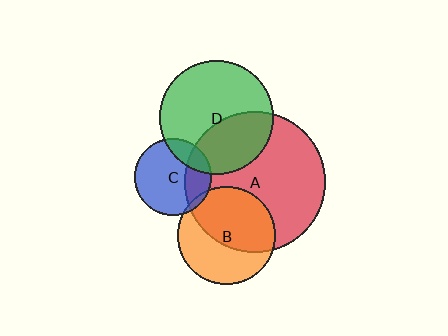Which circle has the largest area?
Circle A (red).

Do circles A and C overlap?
Yes.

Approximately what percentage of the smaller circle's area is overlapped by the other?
Approximately 25%.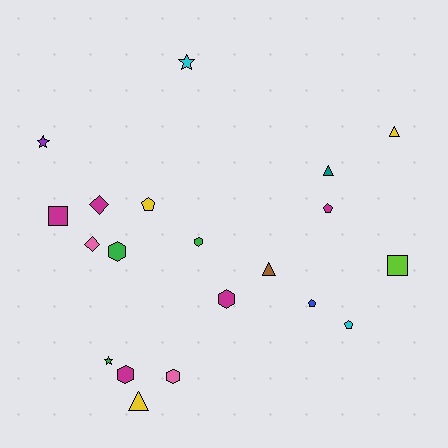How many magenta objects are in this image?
There are 5 magenta objects.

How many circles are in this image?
There are no circles.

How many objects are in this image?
There are 20 objects.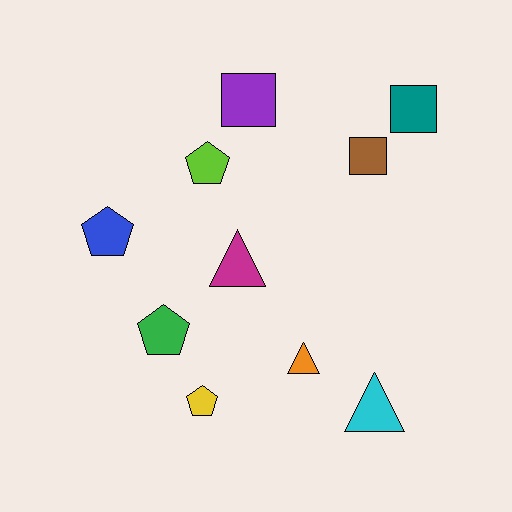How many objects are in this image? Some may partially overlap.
There are 10 objects.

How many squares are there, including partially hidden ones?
There are 3 squares.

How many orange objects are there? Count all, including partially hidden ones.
There is 1 orange object.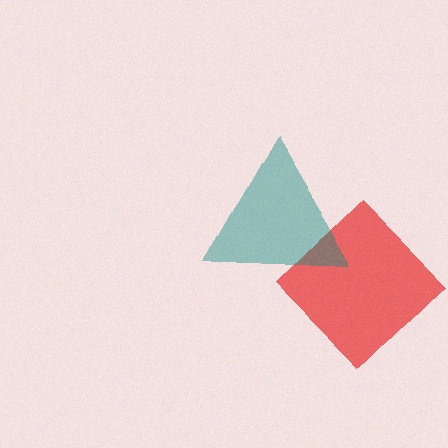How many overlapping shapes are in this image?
There are 2 overlapping shapes in the image.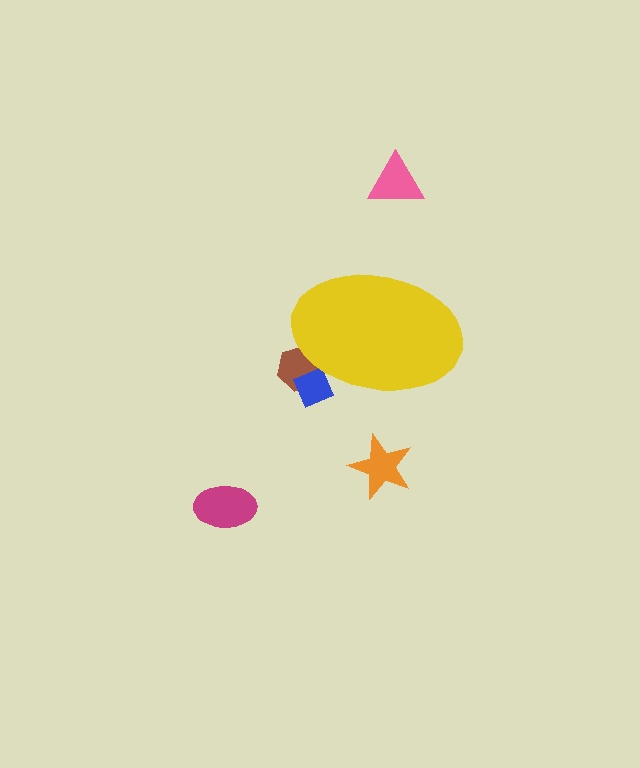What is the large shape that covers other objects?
A yellow ellipse.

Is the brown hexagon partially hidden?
Yes, the brown hexagon is partially hidden behind the yellow ellipse.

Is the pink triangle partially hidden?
No, the pink triangle is fully visible.